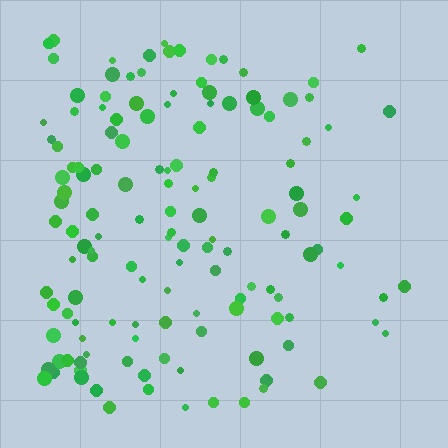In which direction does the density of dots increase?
From right to left, with the left side densest.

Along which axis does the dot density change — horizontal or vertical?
Horizontal.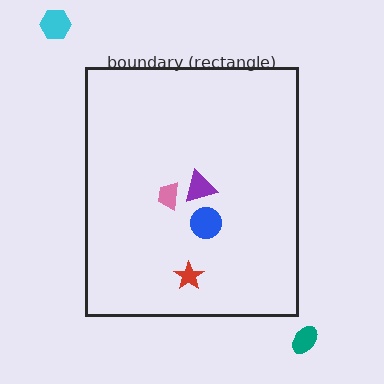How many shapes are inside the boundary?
4 inside, 2 outside.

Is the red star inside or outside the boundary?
Inside.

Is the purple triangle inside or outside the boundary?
Inside.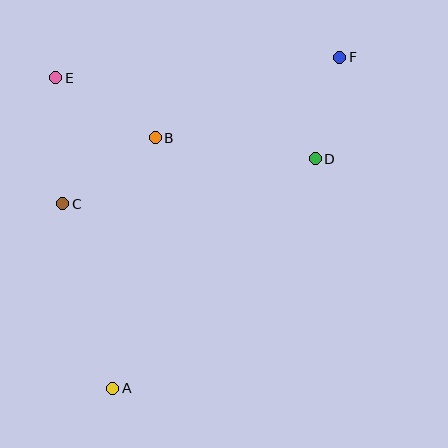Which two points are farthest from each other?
Points A and F are farthest from each other.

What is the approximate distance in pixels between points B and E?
The distance between B and E is approximately 116 pixels.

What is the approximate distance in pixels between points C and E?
The distance between C and E is approximately 126 pixels.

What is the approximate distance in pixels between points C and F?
The distance between C and F is approximately 313 pixels.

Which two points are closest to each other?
Points D and F are closest to each other.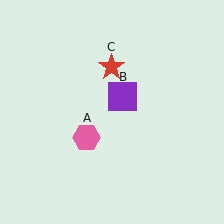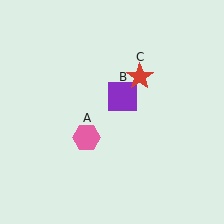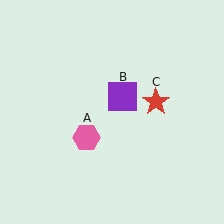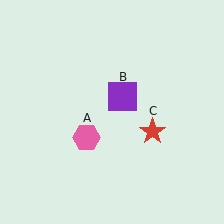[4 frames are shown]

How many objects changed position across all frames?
1 object changed position: red star (object C).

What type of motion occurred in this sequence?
The red star (object C) rotated clockwise around the center of the scene.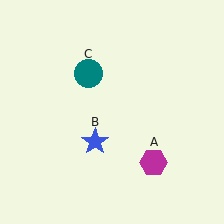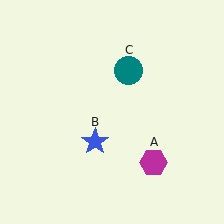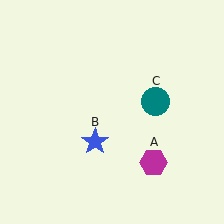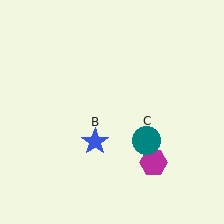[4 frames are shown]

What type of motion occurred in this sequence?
The teal circle (object C) rotated clockwise around the center of the scene.